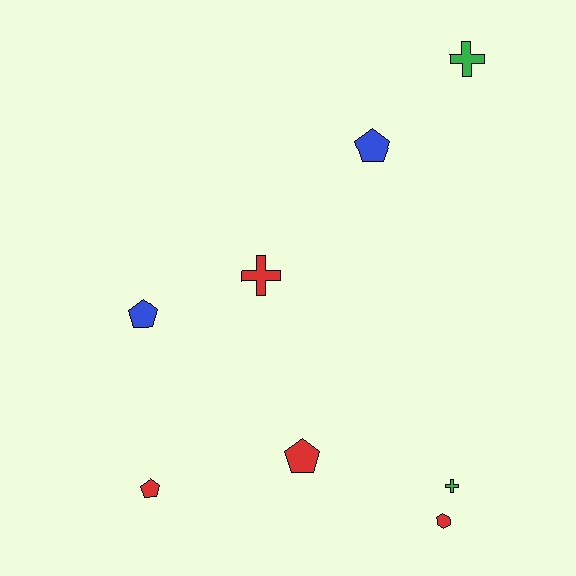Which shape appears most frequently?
Pentagon, with 4 objects.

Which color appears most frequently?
Red, with 4 objects.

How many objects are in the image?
There are 8 objects.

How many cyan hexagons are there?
There are no cyan hexagons.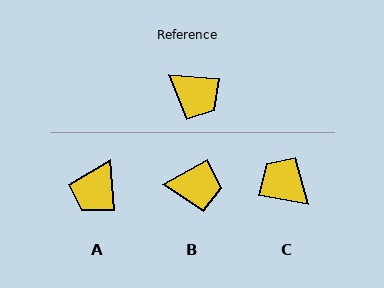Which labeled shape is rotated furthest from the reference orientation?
C, about 174 degrees away.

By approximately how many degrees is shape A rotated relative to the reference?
Approximately 81 degrees clockwise.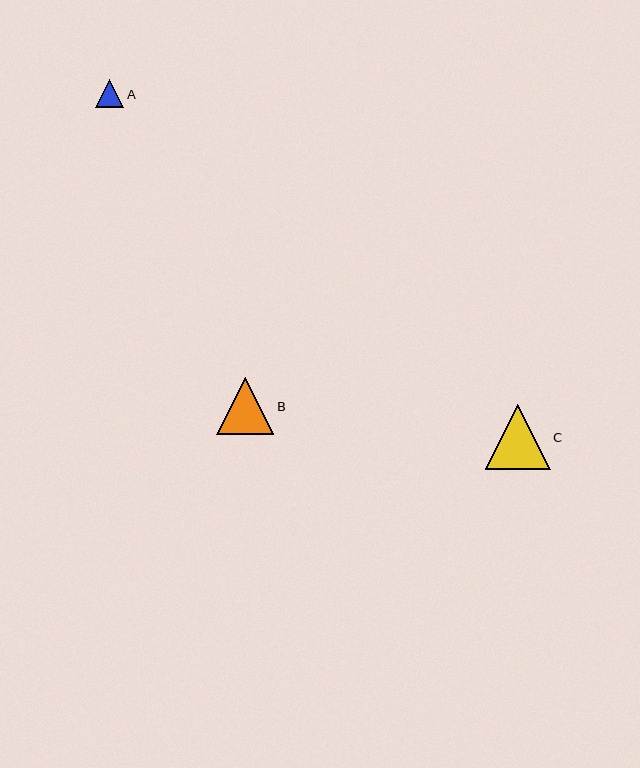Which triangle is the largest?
Triangle C is the largest with a size of approximately 65 pixels.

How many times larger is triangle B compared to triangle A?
Triangle B is approximately 2.1 times the size of triangle A.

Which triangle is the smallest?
Triangle A is the smallest with a size of approximately 28 pixels.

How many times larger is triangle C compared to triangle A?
Triangle C is approximately 2.3 times the size of triangle A.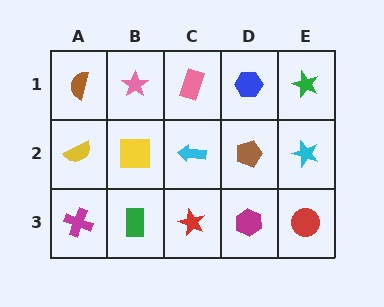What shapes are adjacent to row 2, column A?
A brown semicircle (row 1, column A), a magenta cross (row 3, column A), a yellow square (row 2, column B).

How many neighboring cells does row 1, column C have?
3.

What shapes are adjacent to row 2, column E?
A green star (row 1, column E), a red circle (row 3, column E), a brown pentagon (row 2, column D).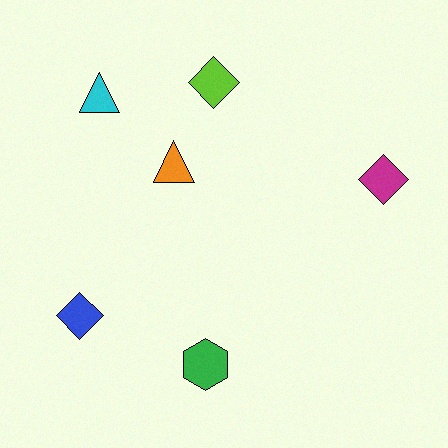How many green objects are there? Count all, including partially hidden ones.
There is 1 green object.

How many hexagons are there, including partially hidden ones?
There is 1 hexagon.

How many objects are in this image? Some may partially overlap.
There are 6 objects.